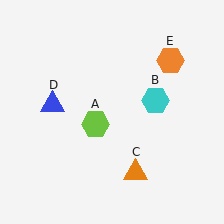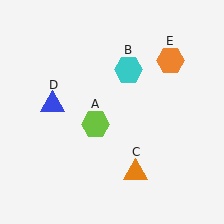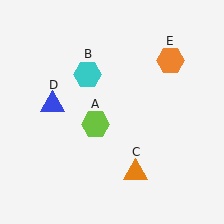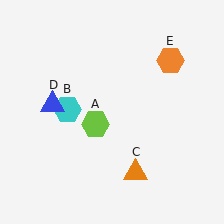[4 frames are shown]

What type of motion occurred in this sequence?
The cyan hexagon (object B) rotated counterclockwise around the center of the scene.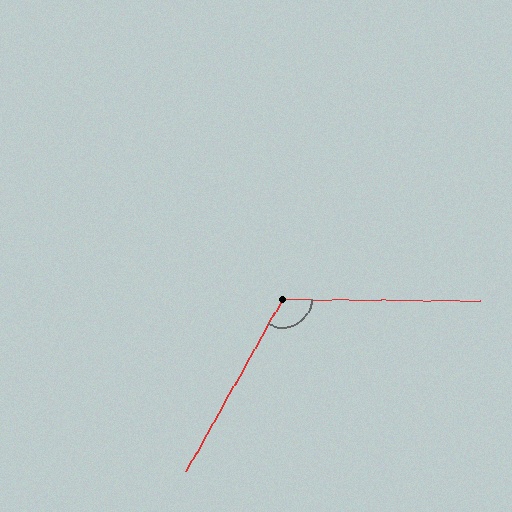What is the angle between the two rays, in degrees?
Approximately 119 degrees.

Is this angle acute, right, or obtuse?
It is obtuse.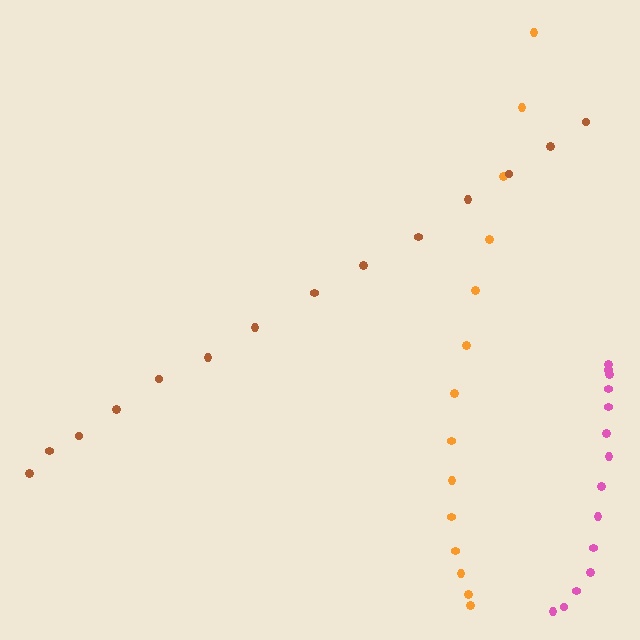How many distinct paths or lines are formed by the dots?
There are 3 distinct paths.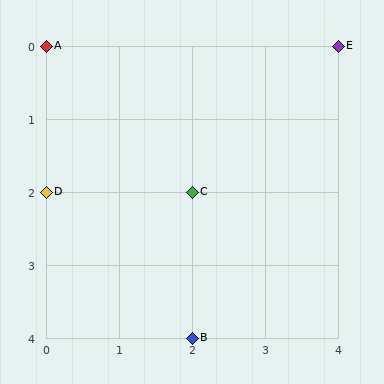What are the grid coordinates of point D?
Point D is at grid coordinates (0, 2).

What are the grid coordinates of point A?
Point A is at grid coordinates (0, 0).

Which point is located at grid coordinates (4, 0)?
Point E is at (4, 0).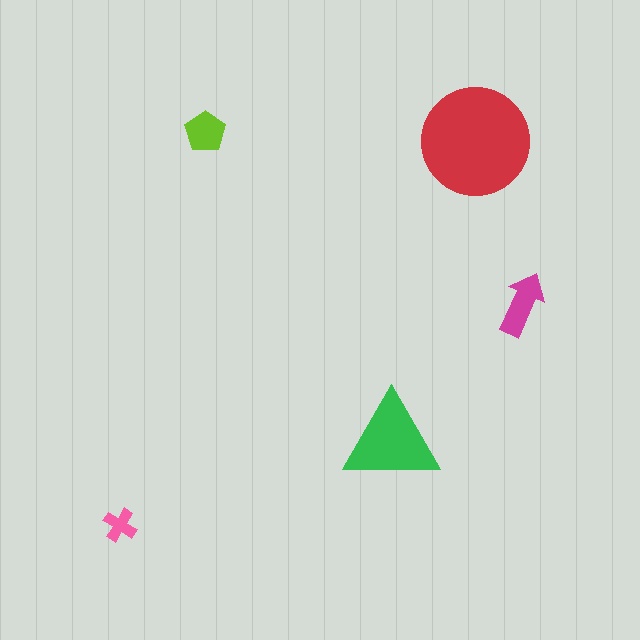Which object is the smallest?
The pink cross.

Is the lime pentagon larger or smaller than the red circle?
Smaller.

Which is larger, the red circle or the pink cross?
The red circle.